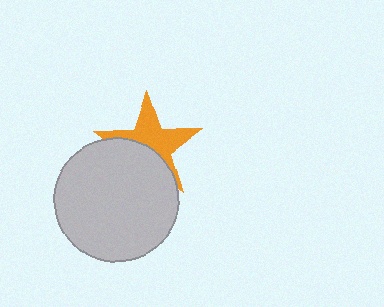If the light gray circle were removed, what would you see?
You would see the complete orange star.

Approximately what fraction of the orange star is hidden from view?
Roughly 45% of the orange star is hidden behind the light gray circle.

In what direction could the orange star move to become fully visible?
The orange star could move up. That would shift it out from behind the light gray circle entirely.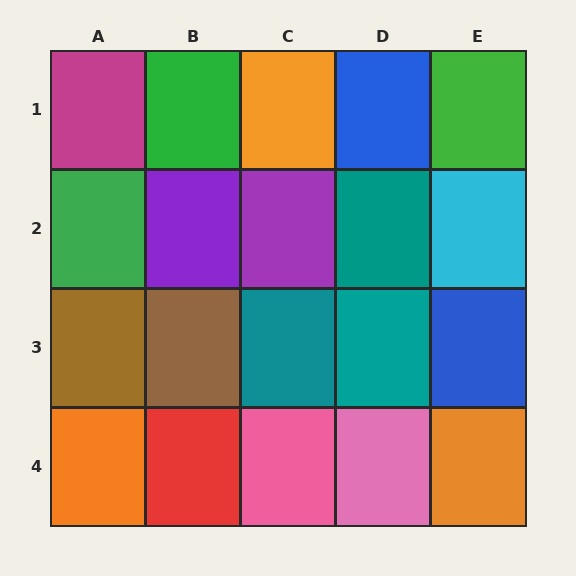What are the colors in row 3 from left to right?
Brown, brown, teal, teal, blue.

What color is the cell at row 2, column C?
Purple.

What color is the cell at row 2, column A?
Green.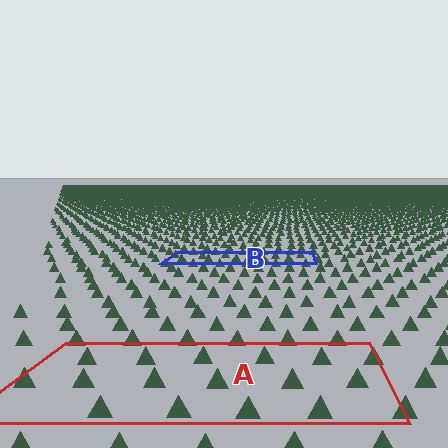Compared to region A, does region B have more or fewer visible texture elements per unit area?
Region B has more texture elements per unit area — they are packed more densely because it is farther away.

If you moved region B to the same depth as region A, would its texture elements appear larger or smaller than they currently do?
They would appear larger. At a closer depth, the same texture elements are projected at a bigger on-screen size.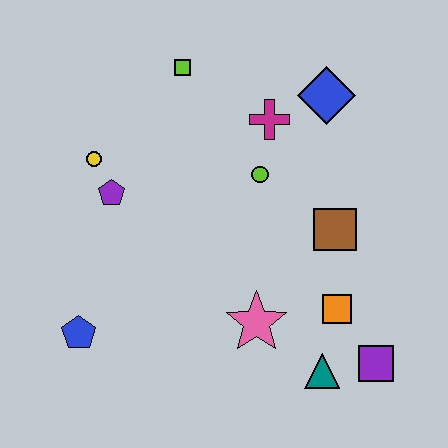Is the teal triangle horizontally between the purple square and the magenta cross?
Yes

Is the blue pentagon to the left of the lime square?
Yes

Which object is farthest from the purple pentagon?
The purple square is farthest from the purple pentagon.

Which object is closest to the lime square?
The magenta cross is closest to the lime square.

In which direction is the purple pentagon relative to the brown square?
The purple pentagon is to the left of the brown square.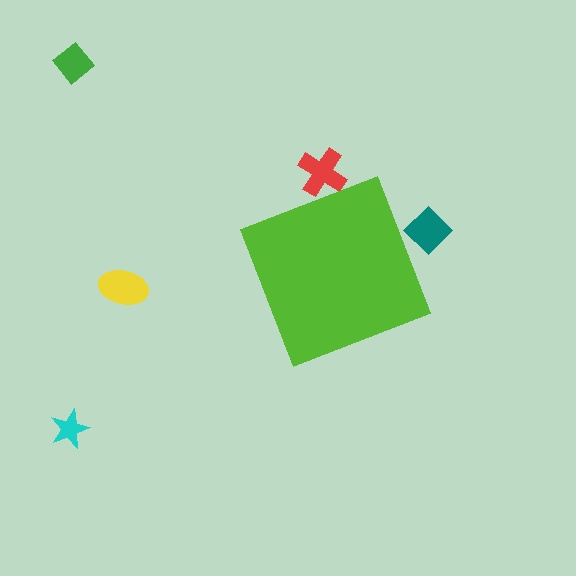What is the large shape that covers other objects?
A lime diamond.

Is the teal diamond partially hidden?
Yes, the teal diamond is partially hidden behind the lime diamond.